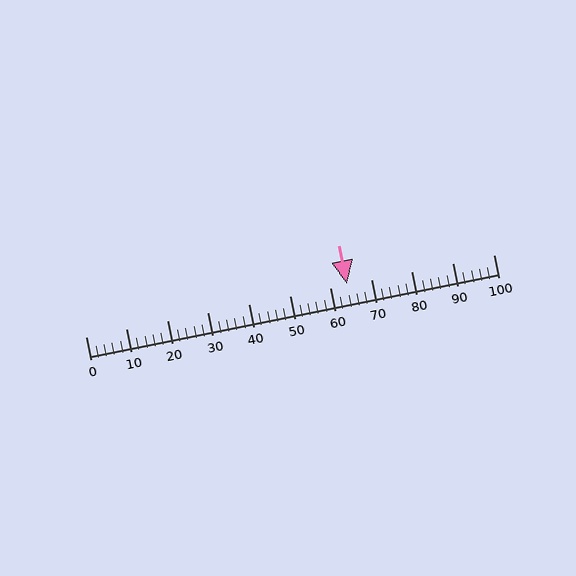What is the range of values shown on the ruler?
The ruler shows values from 0 to 100.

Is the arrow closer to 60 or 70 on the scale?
The arrow is closer to 60.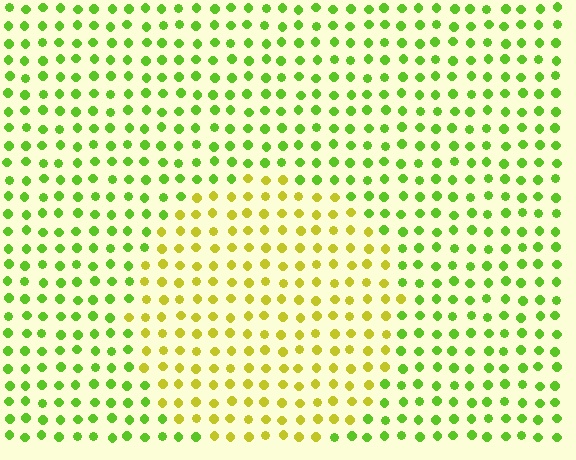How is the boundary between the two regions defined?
The boundary is defined purely by a slight shift in hue (about 39 degrees). Spacing, size, and orientation are identical on both sides.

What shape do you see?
I see a circle.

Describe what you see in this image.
The image is filled with small lime elements in a uniform arrangement. A circle-shaped region is visible where the elements are tinted to a slightly different hue, forming a subtle color boundary.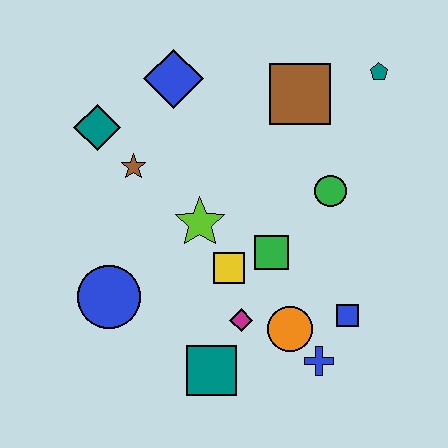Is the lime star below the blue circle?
No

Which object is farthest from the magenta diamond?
The teal pentagon is farthest from the magenta diamond.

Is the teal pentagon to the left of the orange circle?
No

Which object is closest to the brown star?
The teal diamond is closest to the brown star.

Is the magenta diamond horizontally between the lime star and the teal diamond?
No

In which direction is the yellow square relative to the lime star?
The yellow square is below the lime star.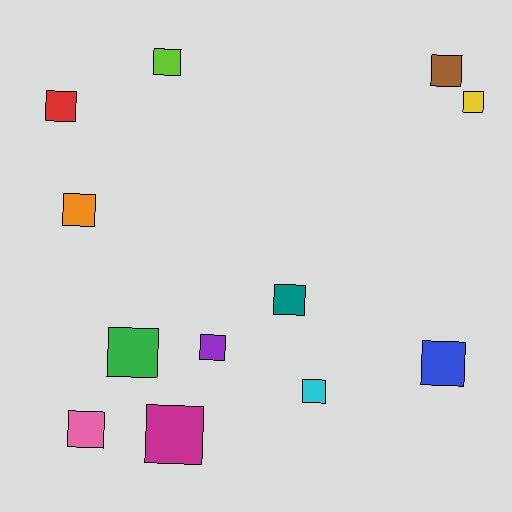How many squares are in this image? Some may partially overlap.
There are 12 squares.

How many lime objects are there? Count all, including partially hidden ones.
There is 1 lime object.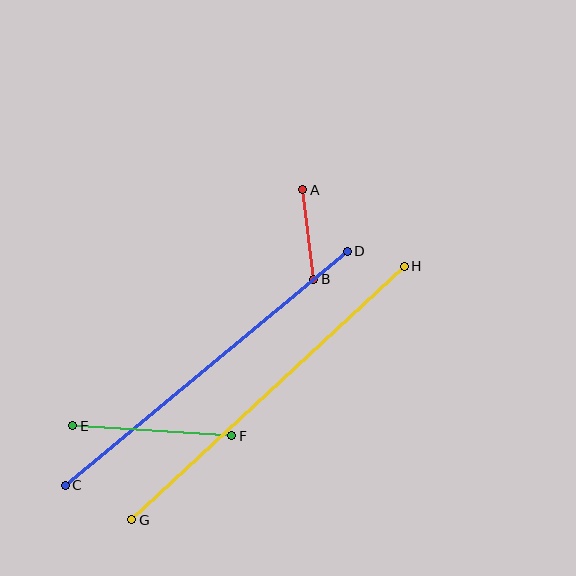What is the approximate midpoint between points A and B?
The midpoint is at approximately (308, 234) pixels.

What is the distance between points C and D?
The distance is approximately 367 pixels.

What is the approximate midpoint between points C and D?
The midpoint is at approximately (206, 368) pixels.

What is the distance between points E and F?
The distance is approximately 159 pixels.